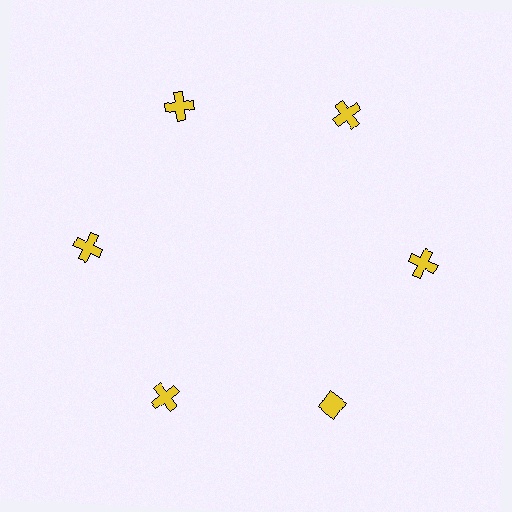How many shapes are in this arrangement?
There are 6 shapes arranged in a ring pattern.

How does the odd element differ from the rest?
It has a different shape: diamond instead of cross.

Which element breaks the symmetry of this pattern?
The yellow diamond at roughly the 5 o'clock position breaks the symmetry. All other shapes are yellow crosses.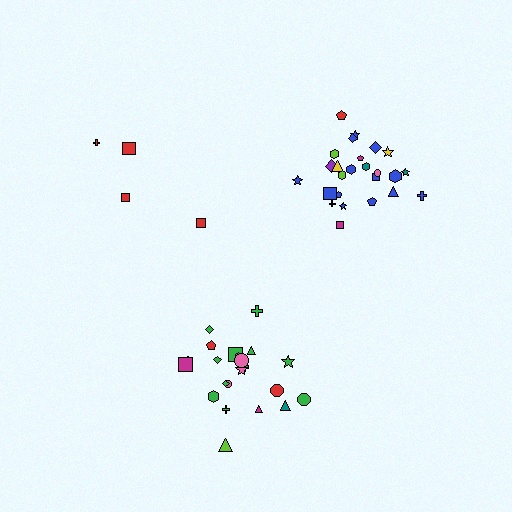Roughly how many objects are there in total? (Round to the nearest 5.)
Roughly 50 objects in total.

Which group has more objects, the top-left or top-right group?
The top-right group.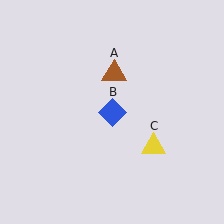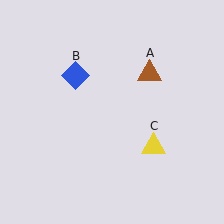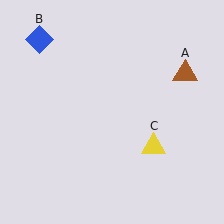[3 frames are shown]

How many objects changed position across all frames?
2 objects changed position: brown triangle (object A), blue diamond (object B).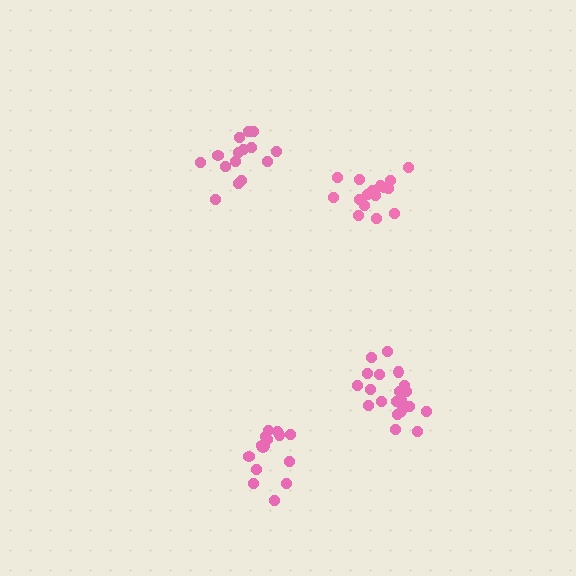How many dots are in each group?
Group 1: 15 dots, Group 2: 16 dots, Group 3: 15 dots, Group 4: 20 dots (66 total).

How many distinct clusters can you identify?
There are 4 distinct clusters.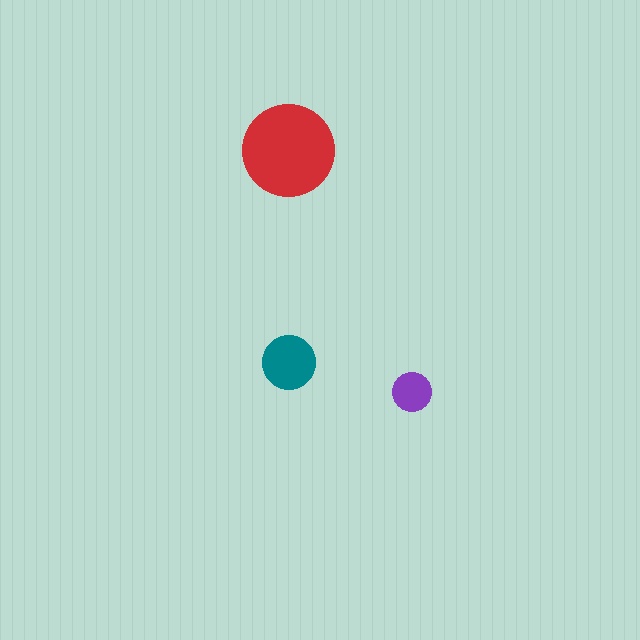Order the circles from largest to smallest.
the red one, the teal one, the purple one.